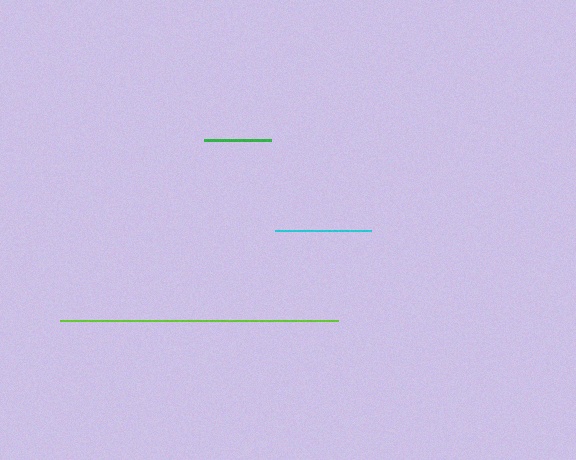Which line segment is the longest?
The lime line is the longest at approximately 279 pixels.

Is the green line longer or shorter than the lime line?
The lime line is longer than the green line.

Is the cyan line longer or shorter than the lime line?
The lime line is longer than the cyan line.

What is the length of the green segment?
The green segment is approximately 67 pixels long.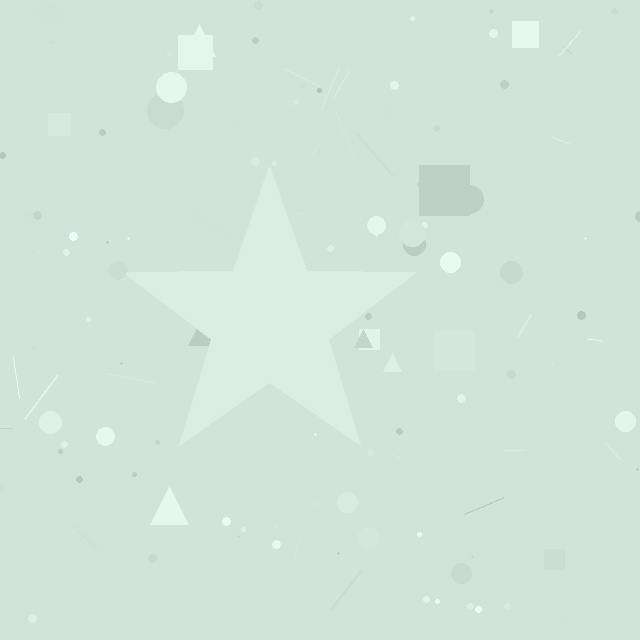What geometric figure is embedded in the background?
A star is embedded in the background.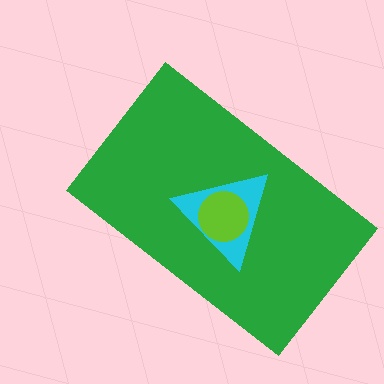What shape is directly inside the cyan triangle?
The lime circle.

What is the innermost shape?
The lime circle.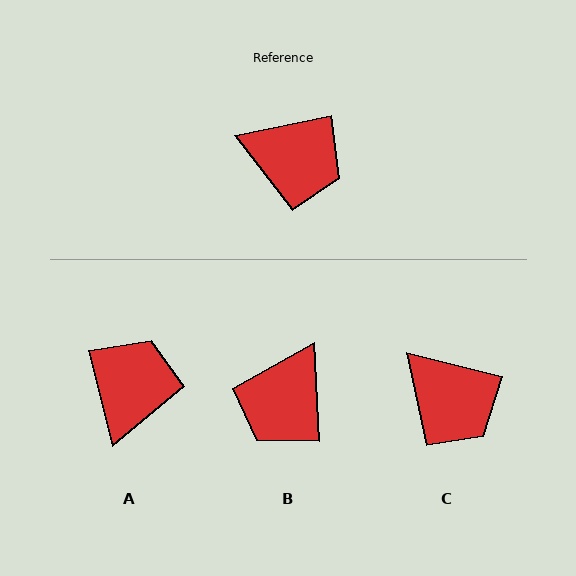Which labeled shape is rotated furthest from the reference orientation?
B, about 98 degrees away.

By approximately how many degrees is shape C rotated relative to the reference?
Approximately 25 degrees clockwise.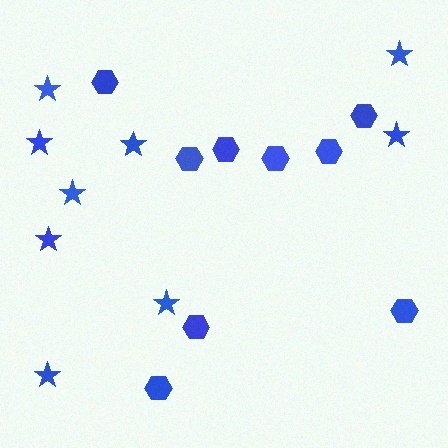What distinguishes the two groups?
There are 2 groups: one group of hexagons (9) and one group of stars (9).